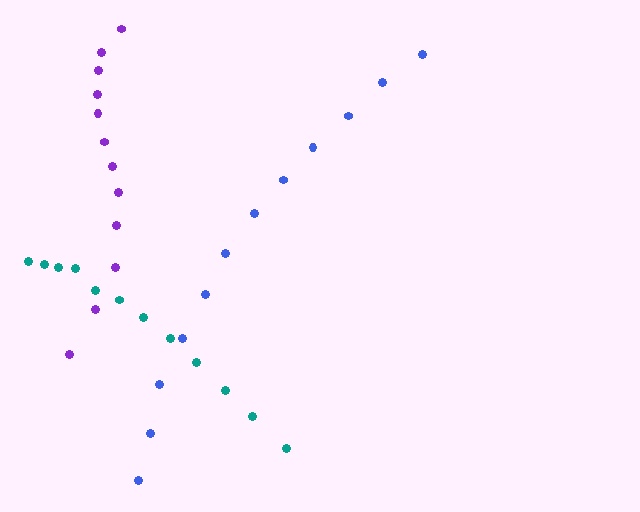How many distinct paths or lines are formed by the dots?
There are 3 distinct paths.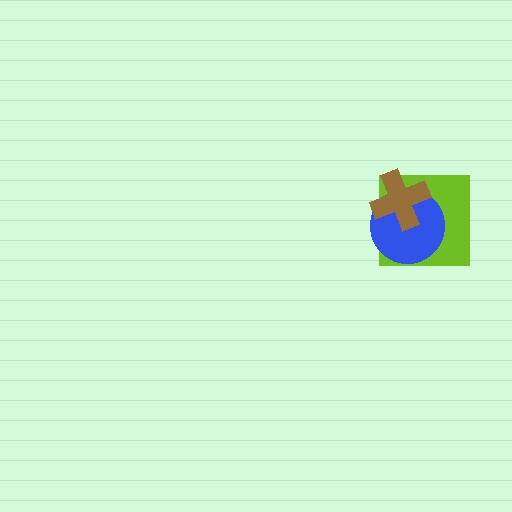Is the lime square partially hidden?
Yes, it is partially covered by another shape.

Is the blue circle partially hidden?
Yes, it is partially covered by another shape.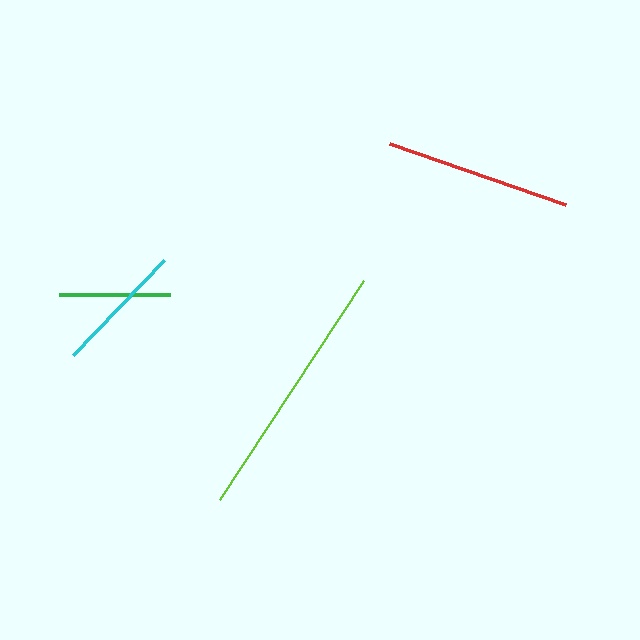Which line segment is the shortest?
The green line is the shortest at approximately 111 pixels.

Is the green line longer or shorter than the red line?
The red line is longer than the green line.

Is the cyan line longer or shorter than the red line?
The red line is longer than the cyan line.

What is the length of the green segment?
The green segment is approximately 111 pixels long.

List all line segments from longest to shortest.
From longest to shortest: lime, red, cyan, green.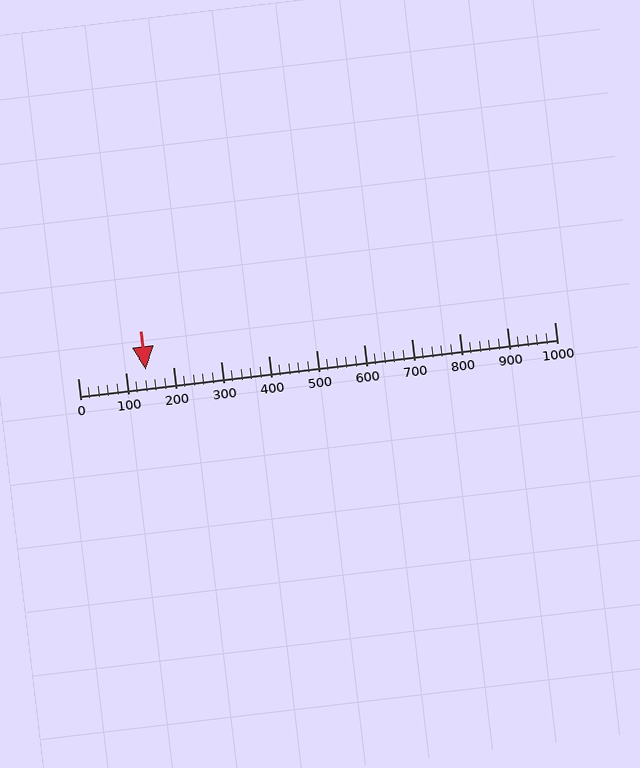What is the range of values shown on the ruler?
The ruler shows values from 0 to 1000.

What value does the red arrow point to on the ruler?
The red arrow points to approximately 144.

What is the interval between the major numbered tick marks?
The major tick marks are spaced 100 units apart.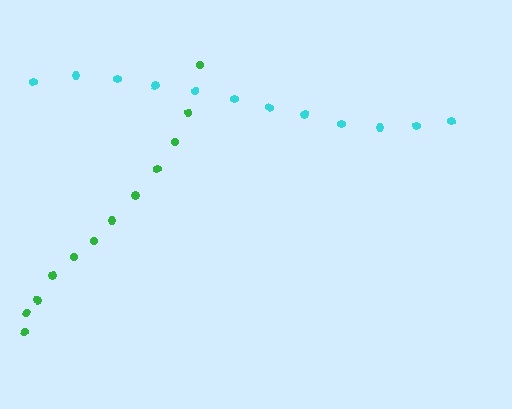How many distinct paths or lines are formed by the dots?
There are 2 distinct paths.